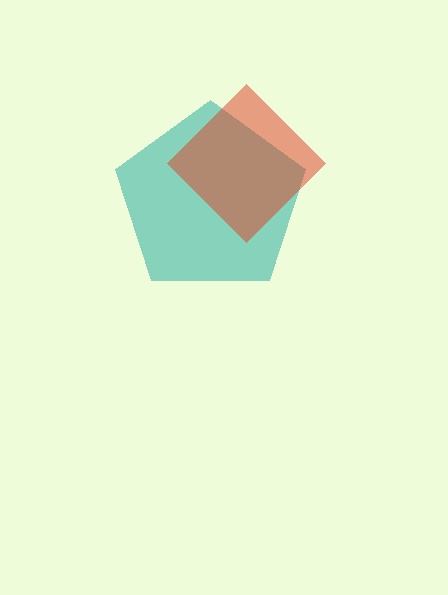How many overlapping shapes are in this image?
There are 2 overlapping shapes in the image.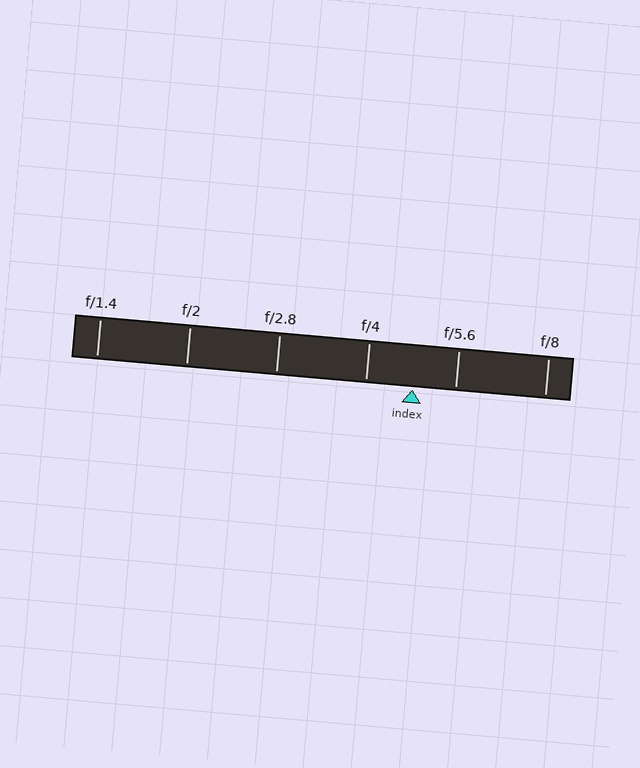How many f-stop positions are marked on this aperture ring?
There are 6 f-stop positions marked.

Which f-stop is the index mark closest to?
The index mark is closest to f/5.6.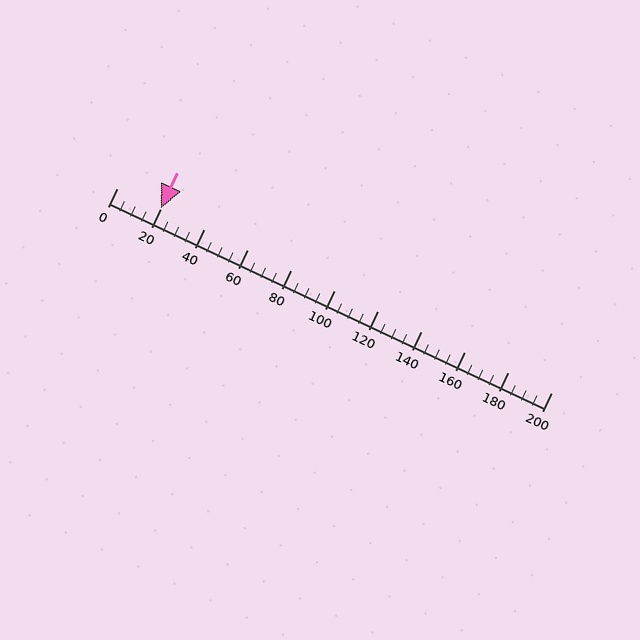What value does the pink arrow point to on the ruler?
The pink arrow points to approximately 20.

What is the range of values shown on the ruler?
The ruler shows values from 0 to 200.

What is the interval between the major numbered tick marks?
The major tick marks are spaced 20 units apart.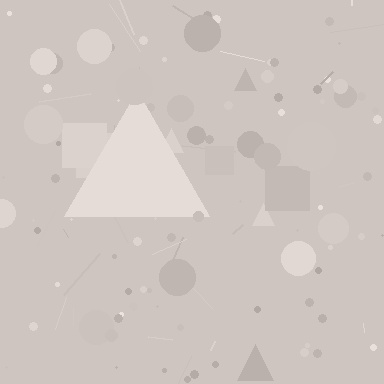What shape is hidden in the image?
A triangle is hidden in the image.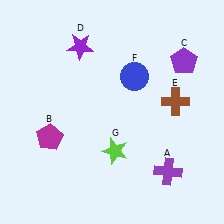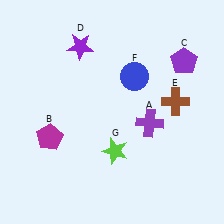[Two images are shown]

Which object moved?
The purple cross (A) moved up.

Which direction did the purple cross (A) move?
The purple cross (A) moved up.